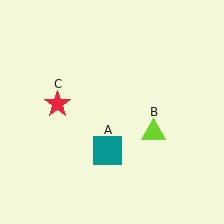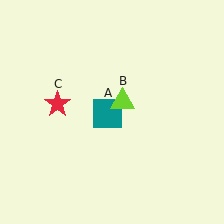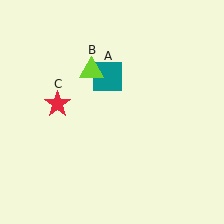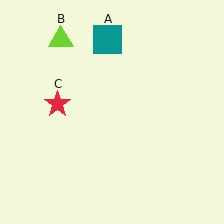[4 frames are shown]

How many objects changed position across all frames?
2 objects changed position: teal square (object A), lime triangle (object B).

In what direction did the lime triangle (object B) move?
The lime triangle (object B) moved up and to the left.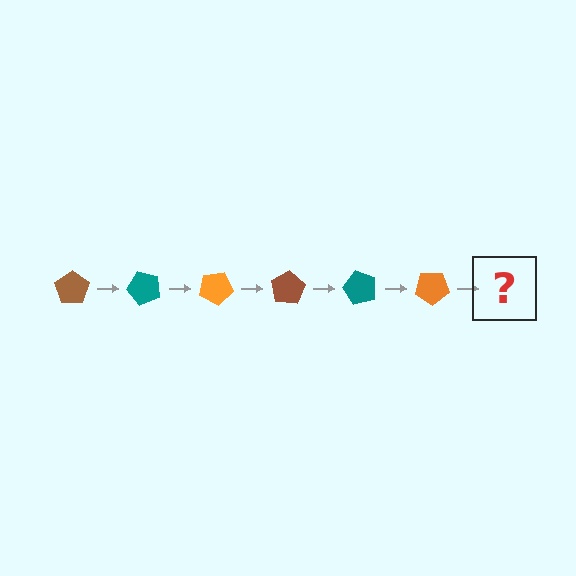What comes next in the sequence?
The next element should be a brown pentagon, rotated 300 degrees from the start.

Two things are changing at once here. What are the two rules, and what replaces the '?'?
The two rules are that it rotates 50 degrees each step and the color cycles through brown, teal, and orange. The '?' should be a brown pentagon, rotated 300 degrees from the start.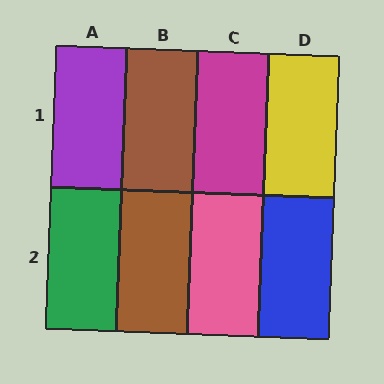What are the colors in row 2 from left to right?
Green, brown, pink, blue.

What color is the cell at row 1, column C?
Magenta.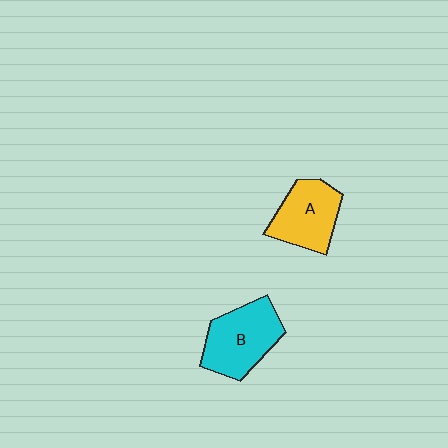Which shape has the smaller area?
Shape A (yellow).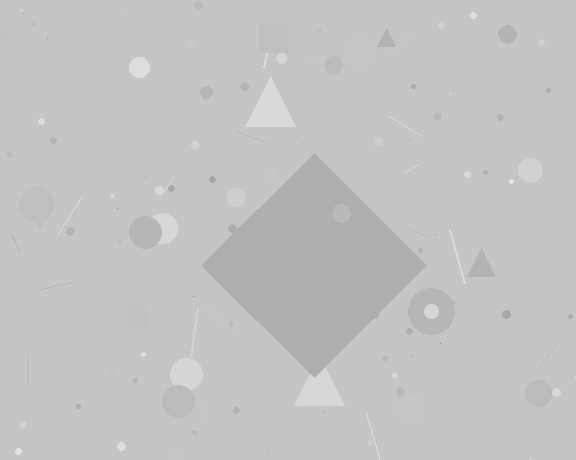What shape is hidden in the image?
A diamond is hidden in the image.